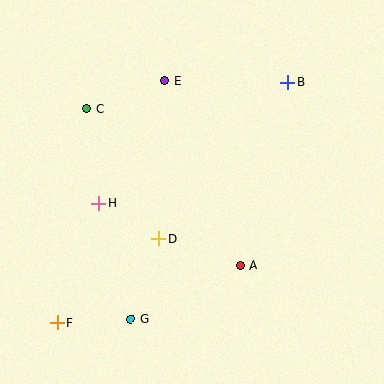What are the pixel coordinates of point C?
Point C is at (87, 109).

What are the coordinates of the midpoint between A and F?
The midpoint between A and F is at (148, 294).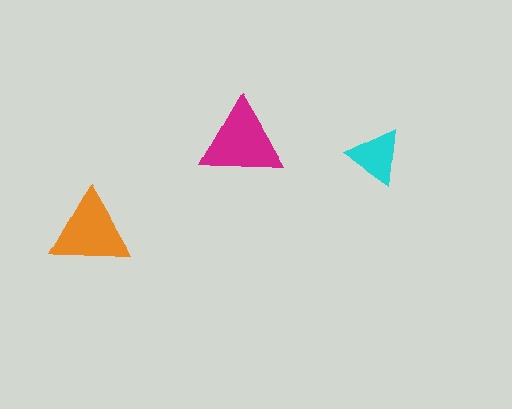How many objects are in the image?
There are 3 objects in the image.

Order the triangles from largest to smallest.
the magenta one, the orange one, the cyan one.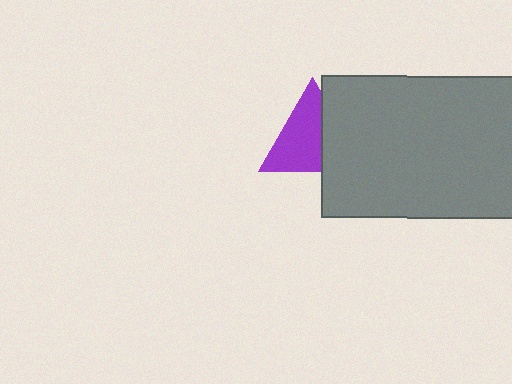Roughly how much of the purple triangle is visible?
About half of it is visible (roughly 65%).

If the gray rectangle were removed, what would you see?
You would see the complete purple triangle.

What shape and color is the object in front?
The object in front is a gray rectangle.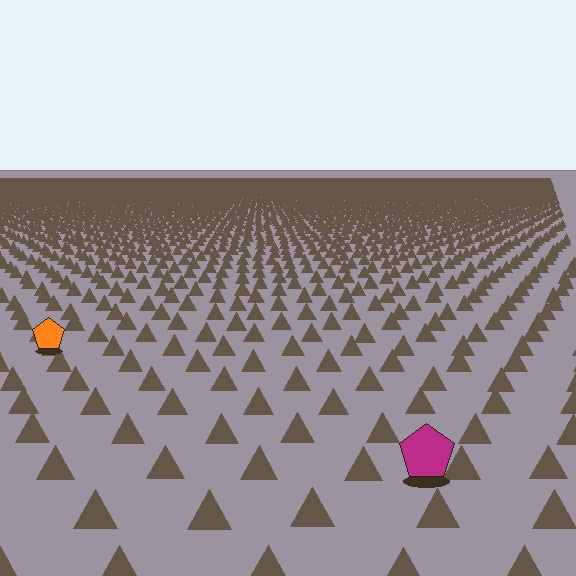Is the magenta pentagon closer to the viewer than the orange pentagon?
Yes. The magenta pentagon is closer — you can tell from the texture gradient: the ground texture is coarser near it.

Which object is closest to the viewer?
The magenta pentagon is closest. The texture marks near it are larger and more spread out.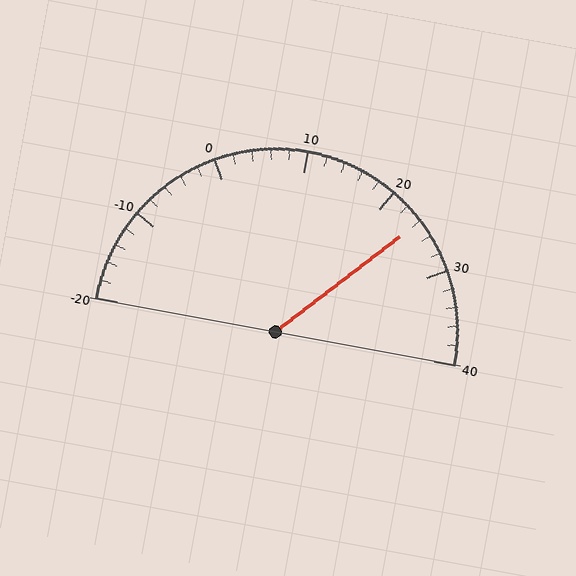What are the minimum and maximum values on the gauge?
The gauge ranges from -20 to 40.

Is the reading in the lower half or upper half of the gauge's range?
The reading is in the upper half of the range (-20 to 40).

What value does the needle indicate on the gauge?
The needle indicates approximately 24.